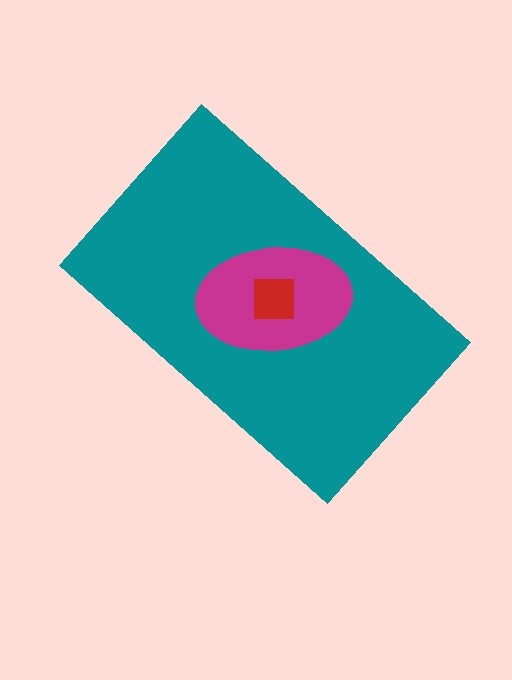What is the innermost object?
The red square.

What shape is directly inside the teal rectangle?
The magenta ellipse.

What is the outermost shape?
The teal rectangle.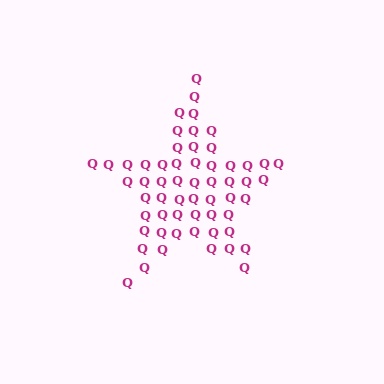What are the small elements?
The small elements are letter Q's.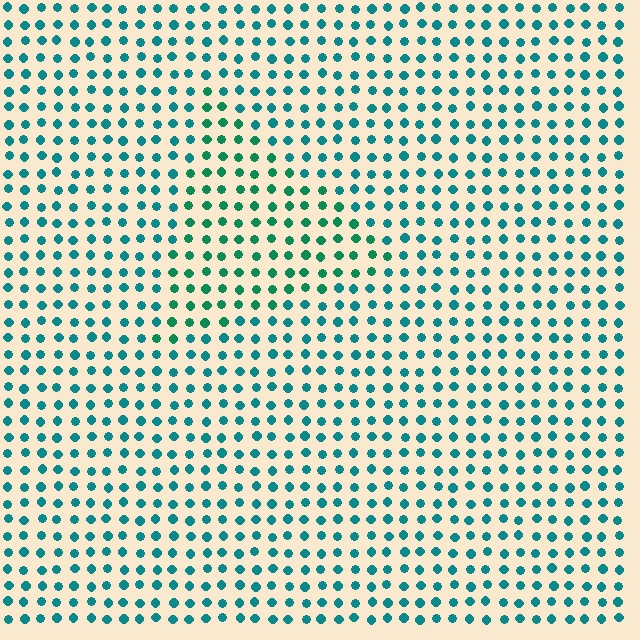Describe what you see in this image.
The image is filled with small teal elements in a uniform arrangement. A triangle-shaped region is visible where the elements are tinted to a slightly different hue, forming a subtle color boundary.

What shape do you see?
I see a triangle.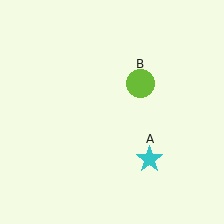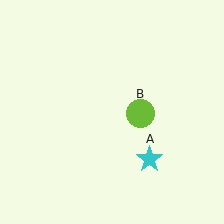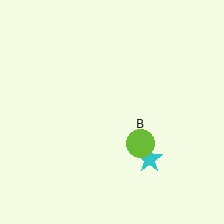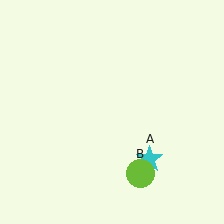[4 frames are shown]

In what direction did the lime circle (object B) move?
The lime circle (object B) moved down.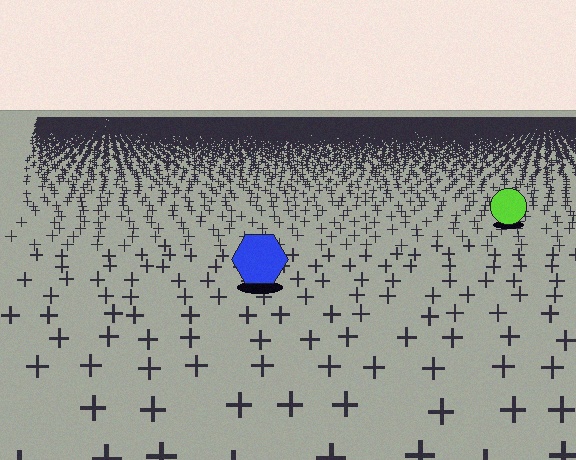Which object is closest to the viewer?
The blue hexagon is closest. The texture marks near it are larger and more spread out.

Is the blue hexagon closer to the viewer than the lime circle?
Yes. The blue hexagon is closer — you can tell from the texture gradient: the ground texture is coarser near it.